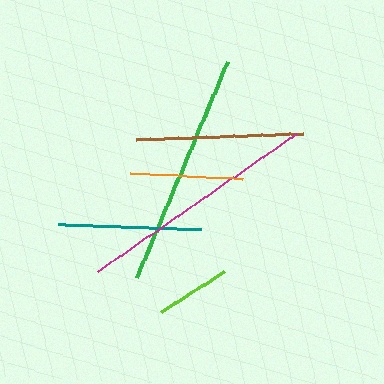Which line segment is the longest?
The magenta line is the longest at approximately 243 pixels.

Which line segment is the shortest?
The lime line is the shortest at approximately 76 pixels.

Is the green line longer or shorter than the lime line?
The green line is longer than the lime line.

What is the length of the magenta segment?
The magenta segment is approximately 243 pixels long.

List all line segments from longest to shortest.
From longest to shortest: magenta, green, brown, teal, orange, lime.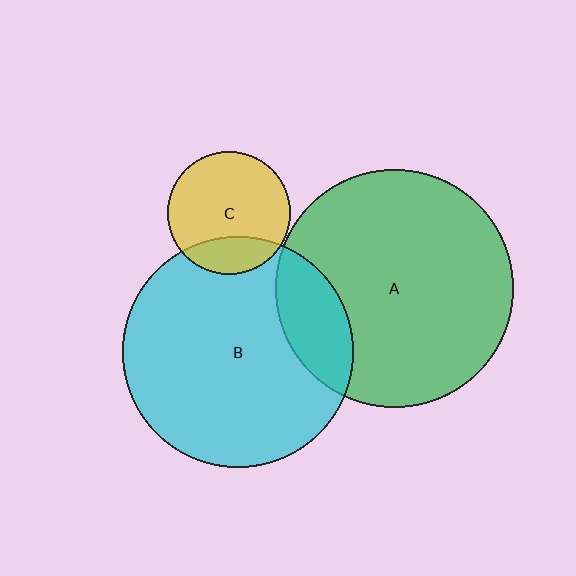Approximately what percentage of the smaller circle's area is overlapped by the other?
Approximately 20%.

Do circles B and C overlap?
Yes.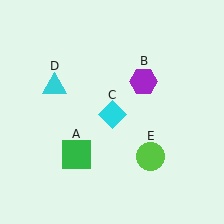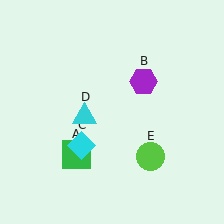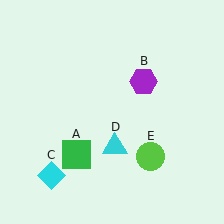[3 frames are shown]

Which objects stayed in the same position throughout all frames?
Green square (object A) and purple hexagon (object B) and lime circle (object E) remained stationary.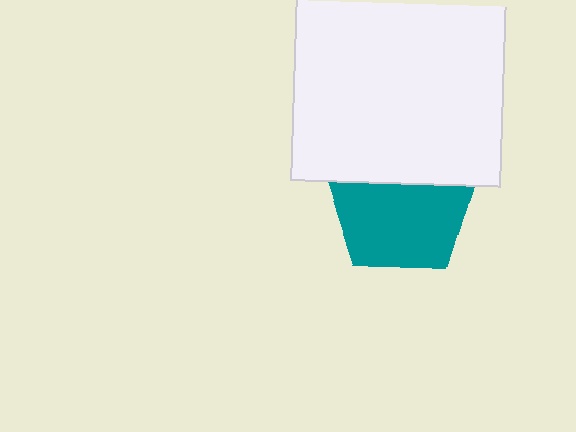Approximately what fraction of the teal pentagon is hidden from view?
Roughly 34% of the teal pentagon is hidden behind the white rectangle.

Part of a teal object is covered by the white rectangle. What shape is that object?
It is a pentagon.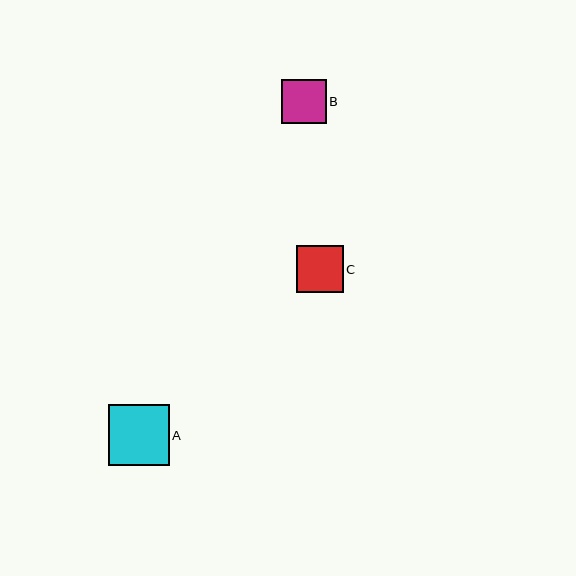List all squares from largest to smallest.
From largest to smallest: A, C, B.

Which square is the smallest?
Square B is the smallest with a size of approximately 45 pixels.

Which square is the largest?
Square A is the largest with a size of approximately 61 pixels.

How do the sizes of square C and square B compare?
Square C and square B are approximately the same size.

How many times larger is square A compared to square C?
Square A is approximately 1.3 times the size of square C.